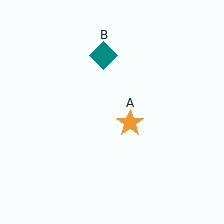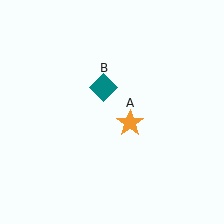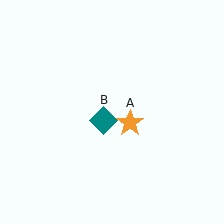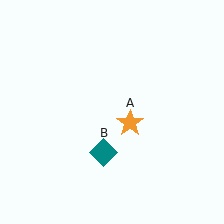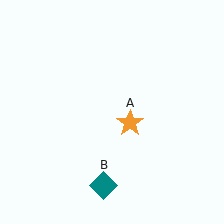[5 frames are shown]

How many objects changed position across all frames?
1 object changed position: teal diamond (object B).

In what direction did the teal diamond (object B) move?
The teal diamond (object B) moved down.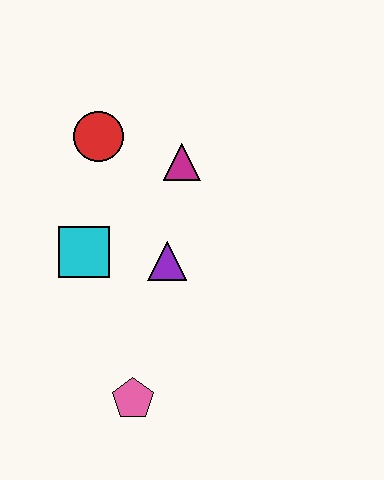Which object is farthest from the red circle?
The pink pentagon is farthest from the red circle.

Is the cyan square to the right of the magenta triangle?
No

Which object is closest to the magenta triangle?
The red circle is closest to the magenta triangle.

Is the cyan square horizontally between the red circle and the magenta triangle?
No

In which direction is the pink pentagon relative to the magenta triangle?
The pink pentagon is below the magenta triangle.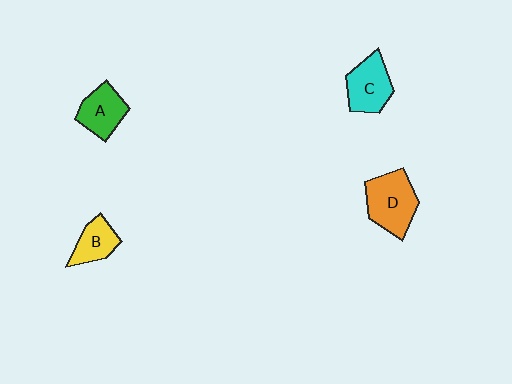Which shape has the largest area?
Shape D (orange).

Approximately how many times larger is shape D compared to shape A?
Approximately 1.4 times.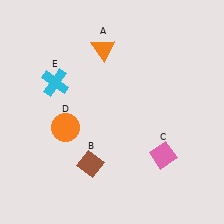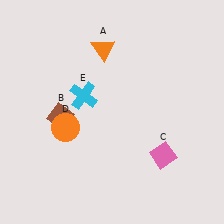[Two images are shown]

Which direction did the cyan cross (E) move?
The cyan cross (E) moved right.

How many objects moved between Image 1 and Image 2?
2 objects moved between the two images.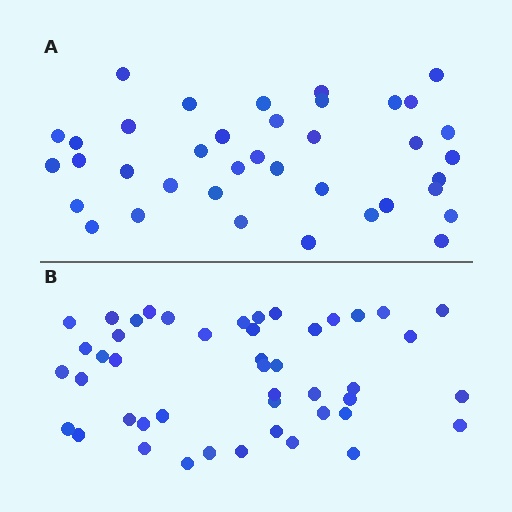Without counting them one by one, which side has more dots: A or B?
Region B (the bottom region) has more dots.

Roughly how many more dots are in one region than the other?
Region B has roughly 8 or so more dots than region A.